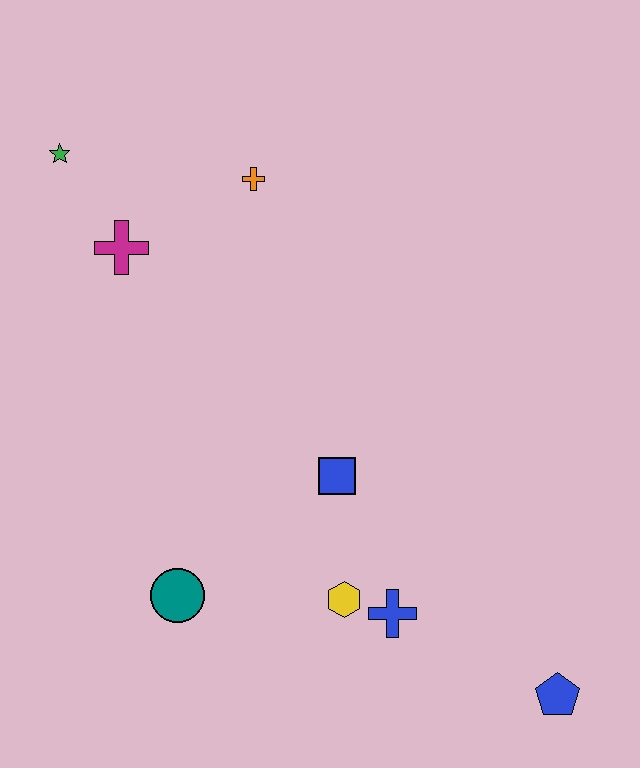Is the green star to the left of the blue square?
Yes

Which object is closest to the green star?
The magenta cross is closest to the green star.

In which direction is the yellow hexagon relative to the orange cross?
The yellow hexagon is below the orange cross.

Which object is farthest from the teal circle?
The green star is farthest from the teal circle.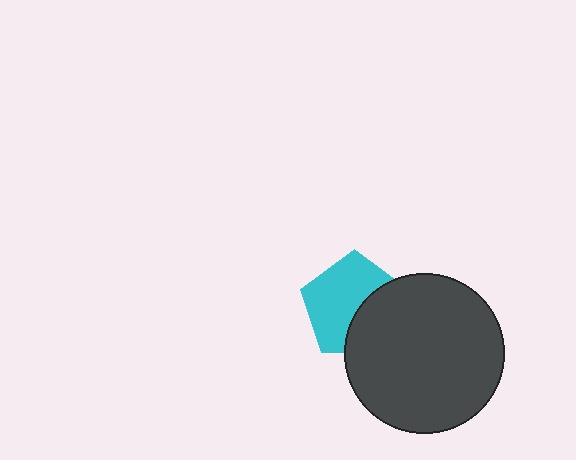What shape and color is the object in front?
The object in front is a dark gray circle.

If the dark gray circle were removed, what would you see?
You would see the complete cyan pentagon.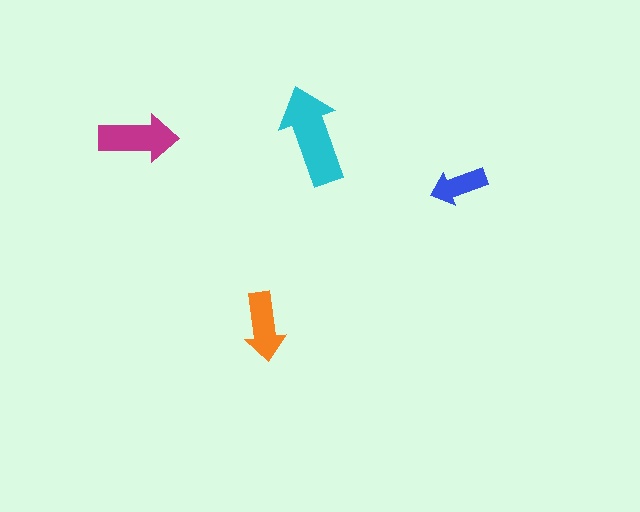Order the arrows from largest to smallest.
the cyan one, the magenta one, the orange one, the blue one.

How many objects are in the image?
There are 4 objects in the image.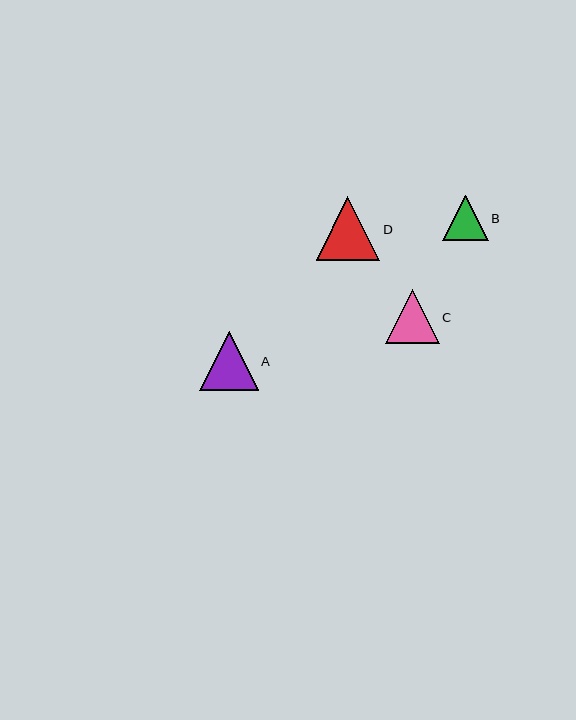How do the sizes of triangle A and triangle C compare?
Triangle A and triangle C are approximately the same size.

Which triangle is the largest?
Triangle D is the largest with a size of approximately 63 pixels.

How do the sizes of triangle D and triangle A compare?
Triangle D and triangle A are approximately the same size.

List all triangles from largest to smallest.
From largest to smallest: D, A, C, B.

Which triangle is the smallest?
Triangle B is the smallest with a size of approximately 45 pixels.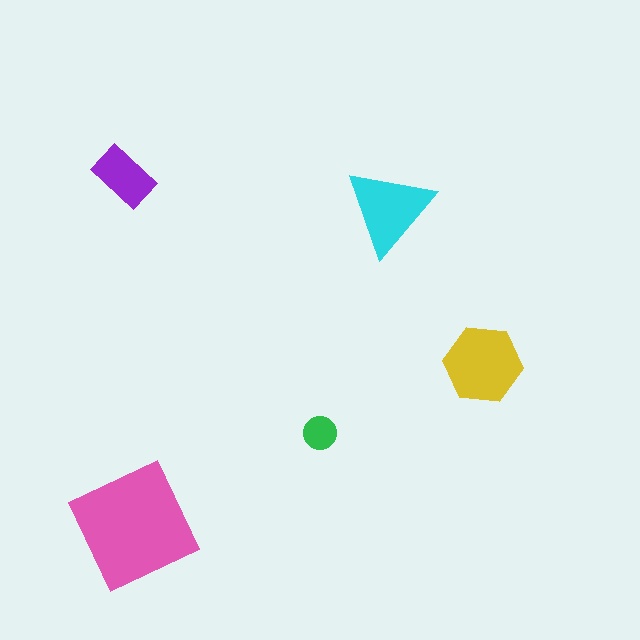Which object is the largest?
The pink square.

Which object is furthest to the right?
The yellow hexagon is rightmost.